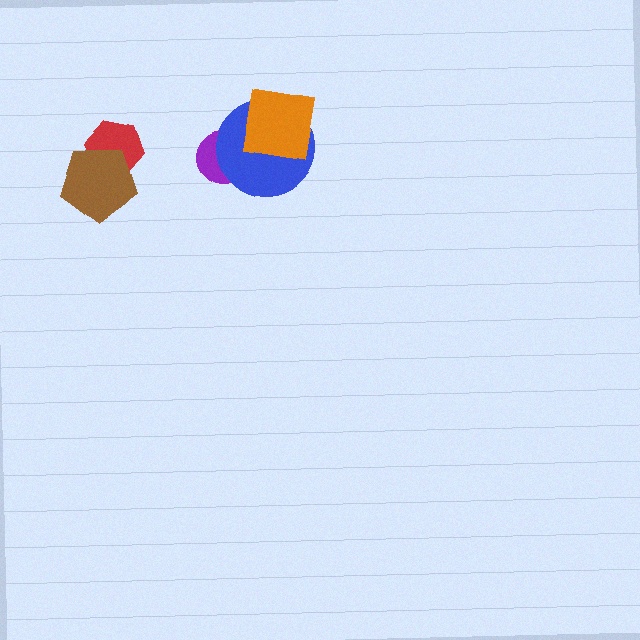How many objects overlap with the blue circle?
2 objects overlap with the blue circle.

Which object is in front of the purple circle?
The blue circle is in front of the purple circle.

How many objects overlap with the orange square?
1 object overlaps with the orange square.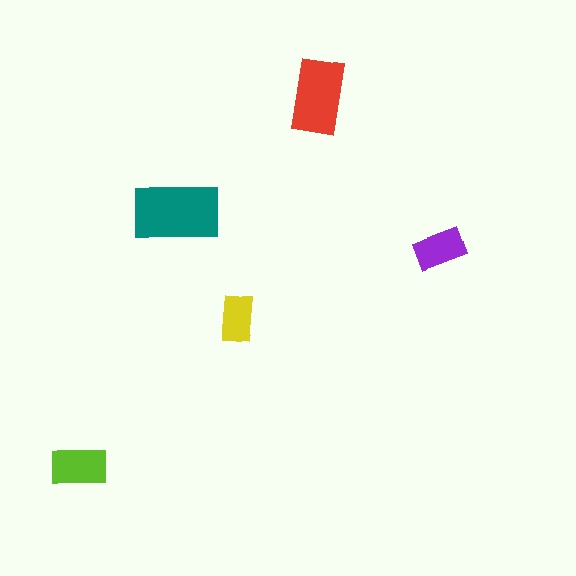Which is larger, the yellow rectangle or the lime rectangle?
The lime one.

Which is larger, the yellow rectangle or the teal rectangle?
The teal one.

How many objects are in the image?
There are 5 objects in the image.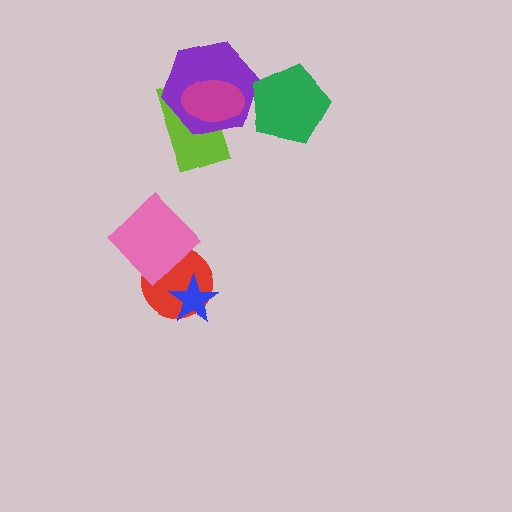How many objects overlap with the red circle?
2 objects overlap with the red circle.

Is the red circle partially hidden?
Yes, it is partially covered by another shape.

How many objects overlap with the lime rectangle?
2 objects overlap with the lime rectangle.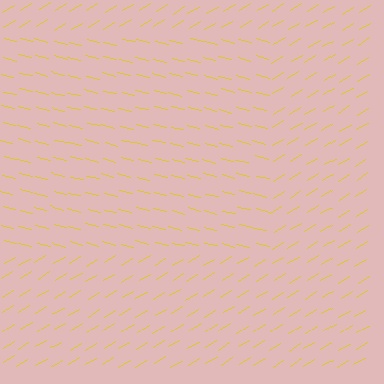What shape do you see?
I see a rectangle.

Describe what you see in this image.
The image is filled with small yellow line segments. A rectangle region in the image has lines oriented differently from the surrounding lines, creating a visible texture boundary.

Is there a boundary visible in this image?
Yes, there is a texture boundary formed by a change in line orientation.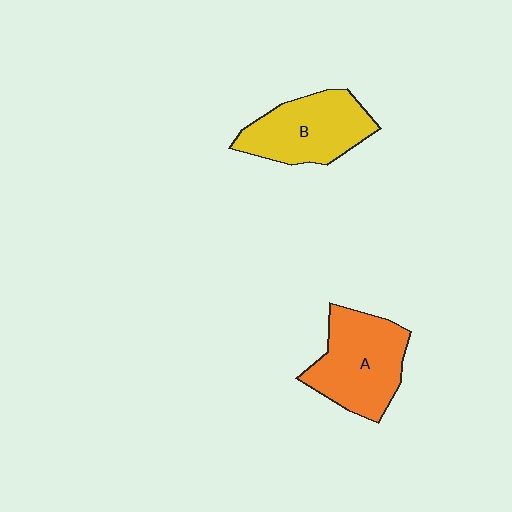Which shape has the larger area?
Shape A (orange).